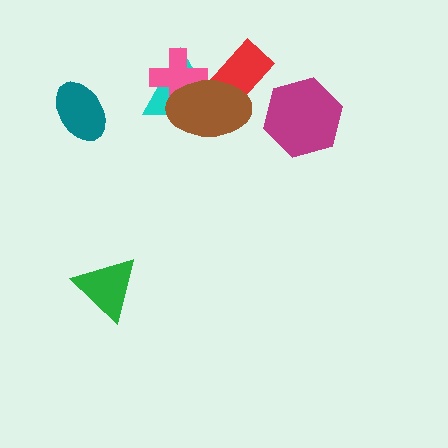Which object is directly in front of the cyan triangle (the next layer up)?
The red rectangle is directly in front of the cyan triangle.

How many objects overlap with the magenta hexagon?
0 objects overlap with the magenta hexagon.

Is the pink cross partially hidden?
Yes, it is partially covered by another shape.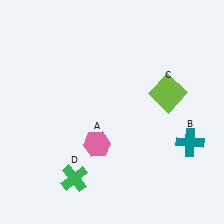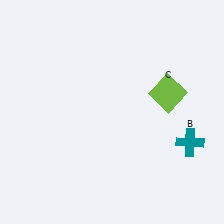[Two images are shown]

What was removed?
The pink hexagon (A), the green cross (D) were removed in Image 2.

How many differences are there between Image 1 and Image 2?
There are 2 differences between the two images.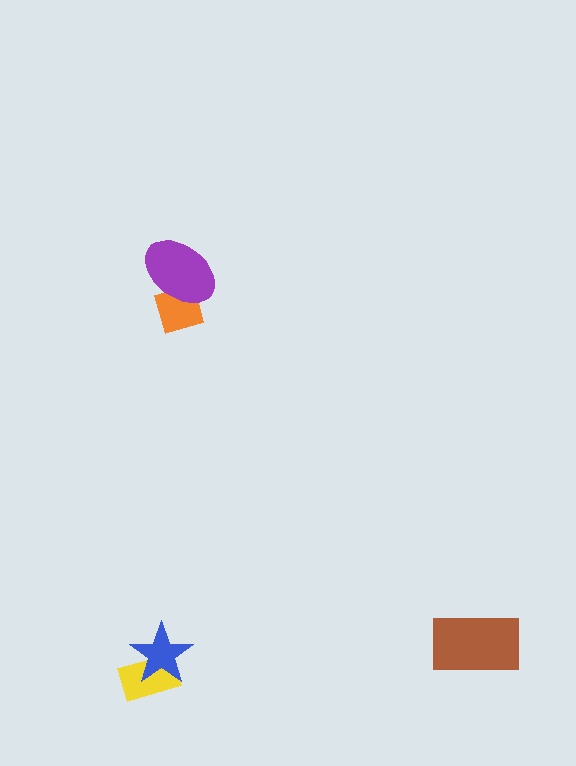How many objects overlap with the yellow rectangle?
1 object overlaps with the yellow rectangle.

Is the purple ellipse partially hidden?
No, no other shape covers it.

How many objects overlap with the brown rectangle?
0 objects overlap with the brown rectangle.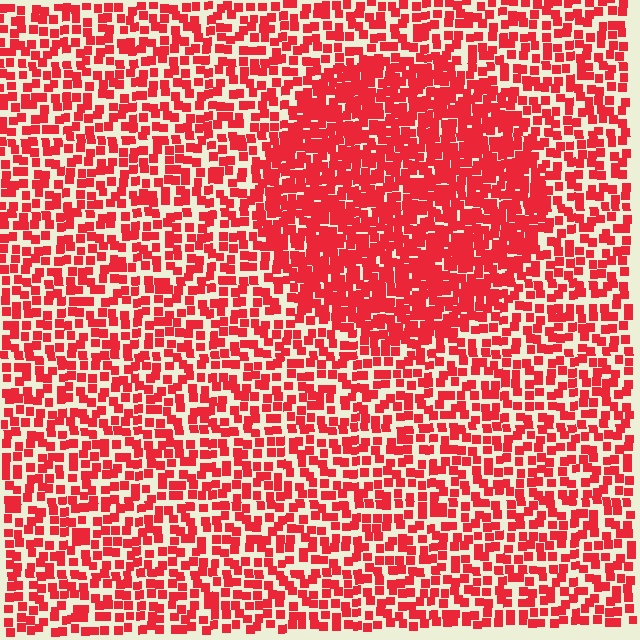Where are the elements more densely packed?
The elements are more densely packed inside the circle boundary.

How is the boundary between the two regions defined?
The boundary is defined by a change in element density (approximately 1.8x ratio). All elements are the same color, size, and shape.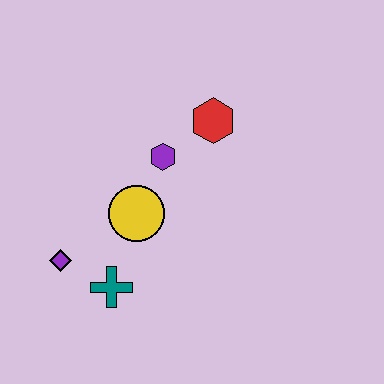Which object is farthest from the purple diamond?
The red hexagon is farthest from the purple diamond.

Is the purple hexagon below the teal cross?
No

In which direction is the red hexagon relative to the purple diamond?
The red hexagon is to the right of the purple diamond.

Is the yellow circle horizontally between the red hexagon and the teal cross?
Yes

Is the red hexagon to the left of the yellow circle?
No